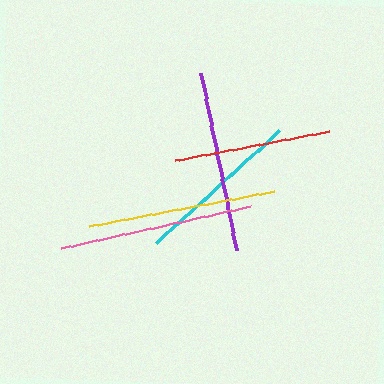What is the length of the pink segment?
The pink segment is approximately 194 pixels long.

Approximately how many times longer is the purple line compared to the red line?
The purple line is approximately 1.1 times the length of the red line.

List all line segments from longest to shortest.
From longest to shortest: pink, yellow, purple, cyan, red.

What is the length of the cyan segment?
The cyan segment is approximately 167 pixels long.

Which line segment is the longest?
The pink line is the longest at approximately 194 pixels.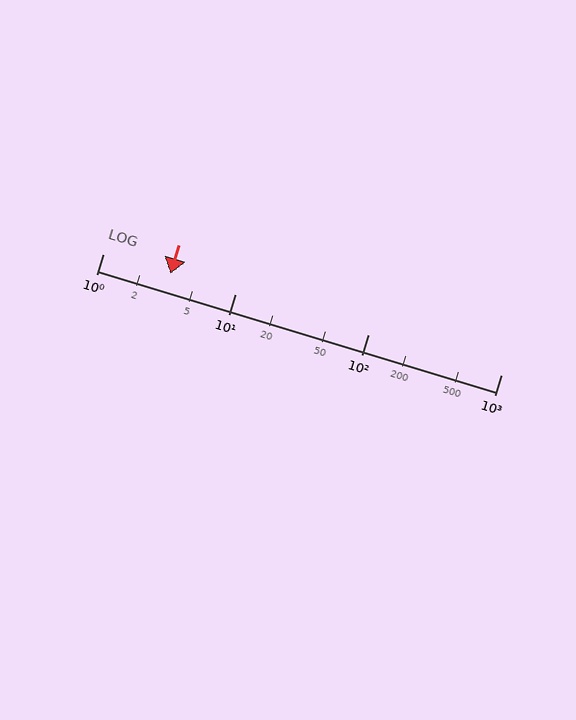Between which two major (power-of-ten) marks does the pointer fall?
The pointer is between 1 and 10.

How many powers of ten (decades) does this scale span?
The scale spans 3 decades, from 1 to 1000.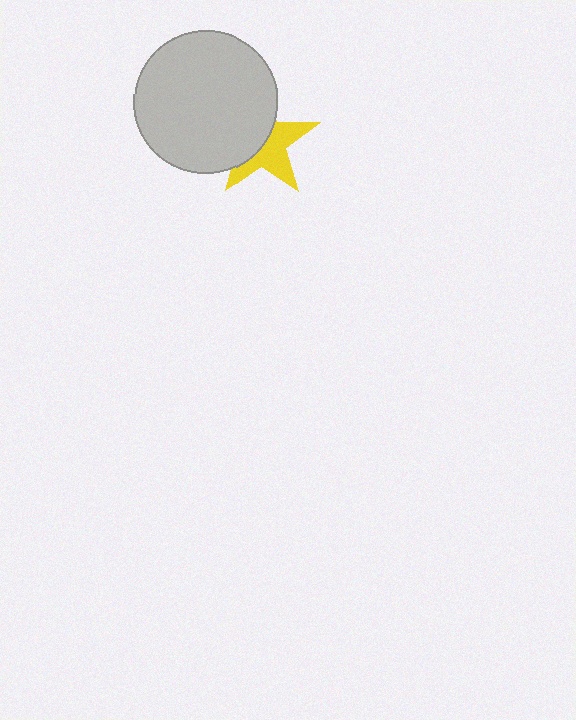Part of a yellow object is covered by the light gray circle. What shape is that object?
It is a star.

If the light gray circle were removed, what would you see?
You would see the complete yellow star.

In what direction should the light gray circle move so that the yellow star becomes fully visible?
The light gray circle should move left. That is the shortest direction to clear the overlap and leave the yellow star fully visible.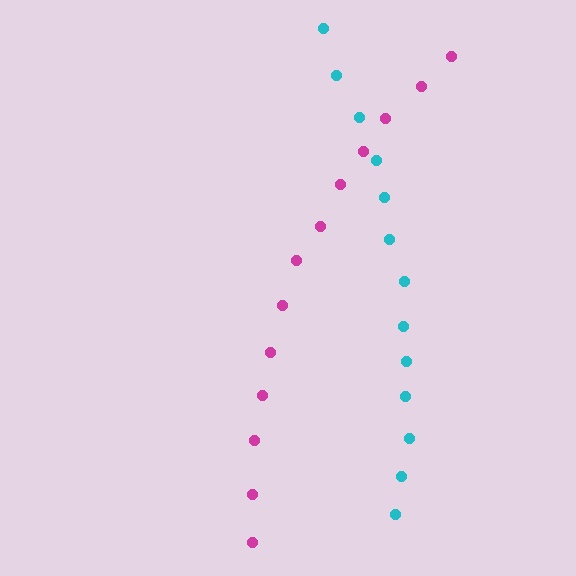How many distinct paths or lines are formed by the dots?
There are 2 distinct paths.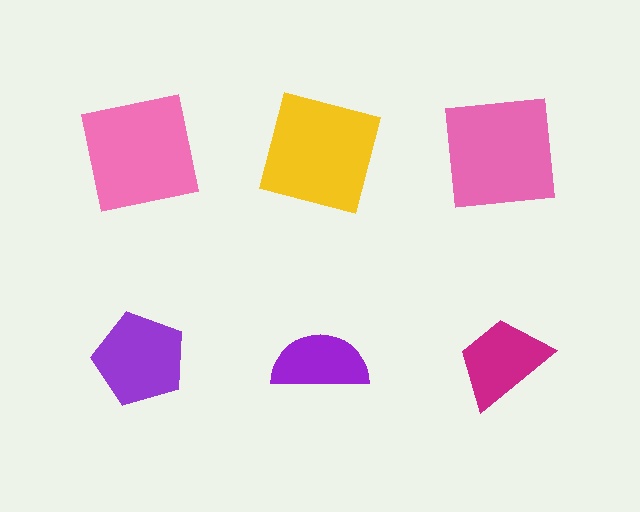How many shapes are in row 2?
3 shapes.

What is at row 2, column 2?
A purple semicircle.